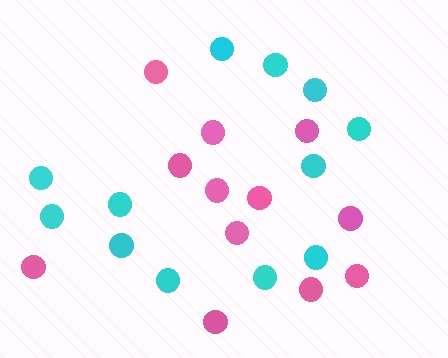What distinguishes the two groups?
There are 2 groups: one group of pink circles (12) and one group of cyan circles (12).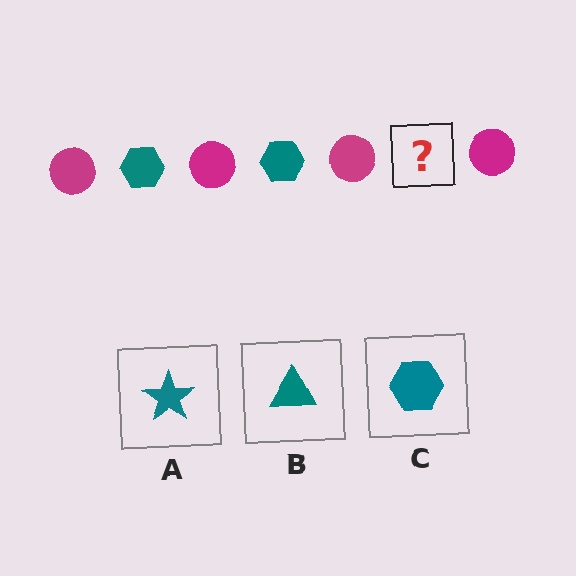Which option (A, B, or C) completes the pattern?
C.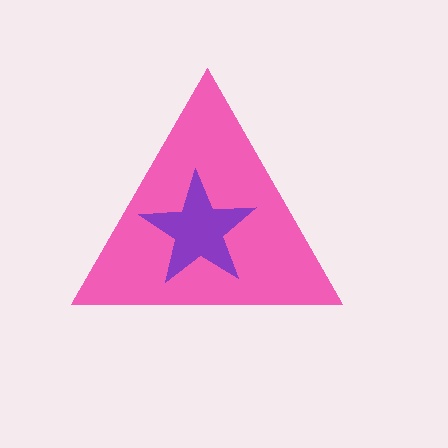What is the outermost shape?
The pink triangle.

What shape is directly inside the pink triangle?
The purple star.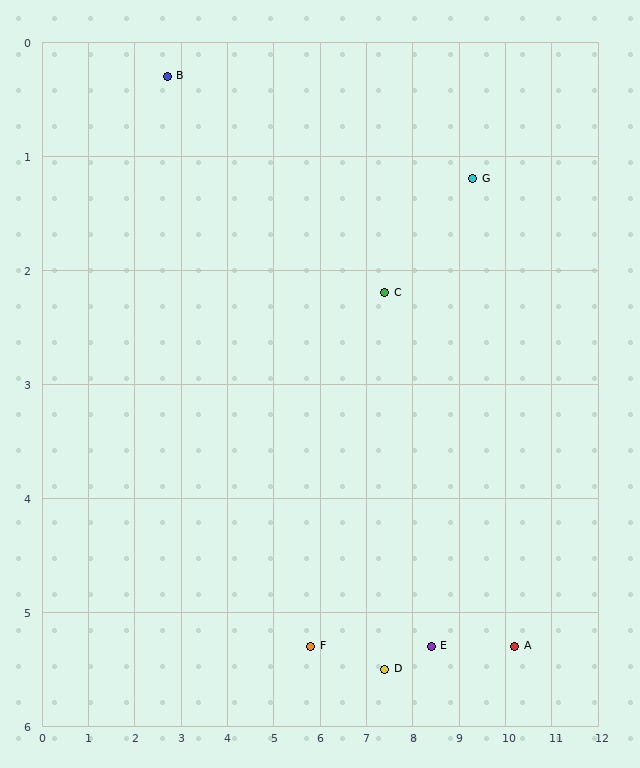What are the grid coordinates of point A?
Point A is at approximately (10.2, 5.3).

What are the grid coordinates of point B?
Point B is at approximately (2.7, 0.3).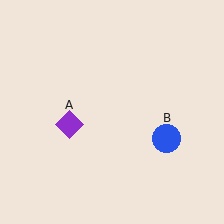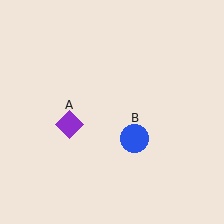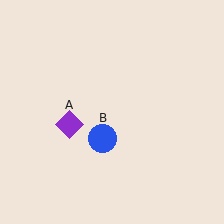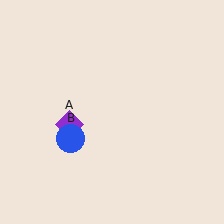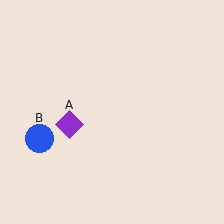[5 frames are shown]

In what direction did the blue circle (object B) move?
The blue circle (object B) moved left.